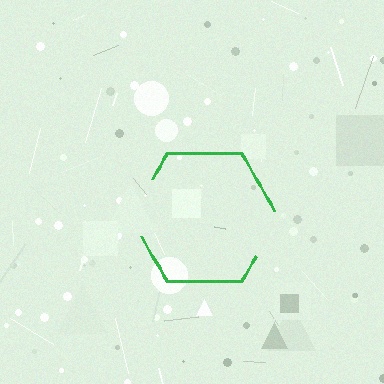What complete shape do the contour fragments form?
The contour fragments form a hexagon.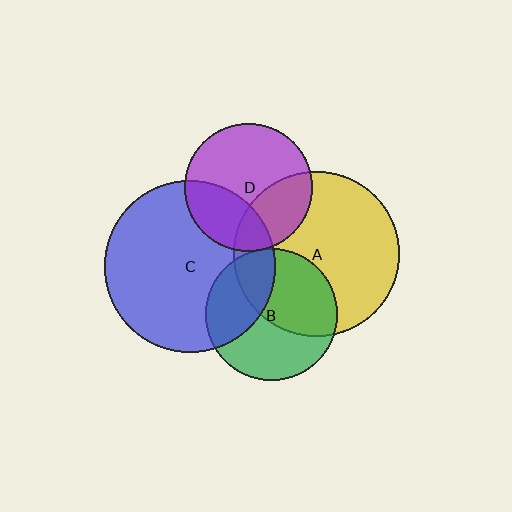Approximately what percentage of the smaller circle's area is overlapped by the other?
Approximately 30%.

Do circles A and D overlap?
Yes.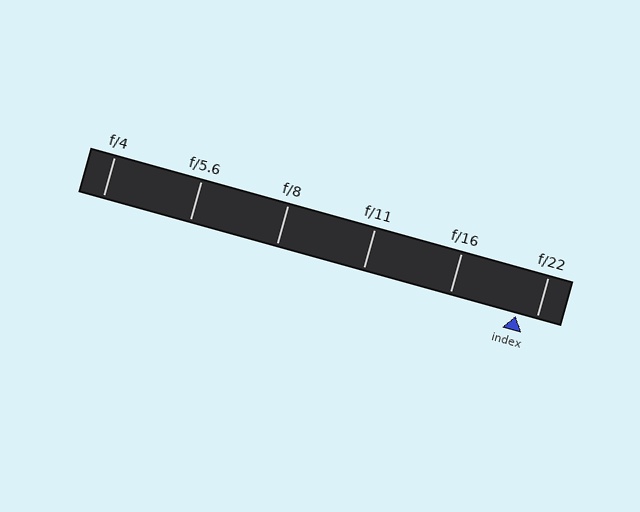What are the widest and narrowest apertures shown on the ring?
The widest aperture shown is f/4 and the narrowest is f/22.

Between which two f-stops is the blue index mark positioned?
The index mark is between f/16 and f/22.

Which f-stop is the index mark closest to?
The index mark is closest to f/22.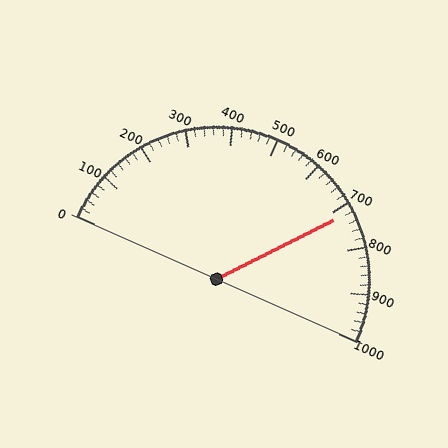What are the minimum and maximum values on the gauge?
The gauge ranges from 0 to 1000.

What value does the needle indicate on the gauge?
The needle indicates approximately 720.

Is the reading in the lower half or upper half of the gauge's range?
The reading is in the upper half of the range (0 to 1000).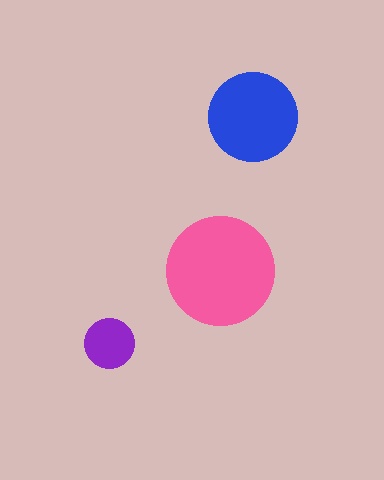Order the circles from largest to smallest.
the pink one, the blue one, the purple one.